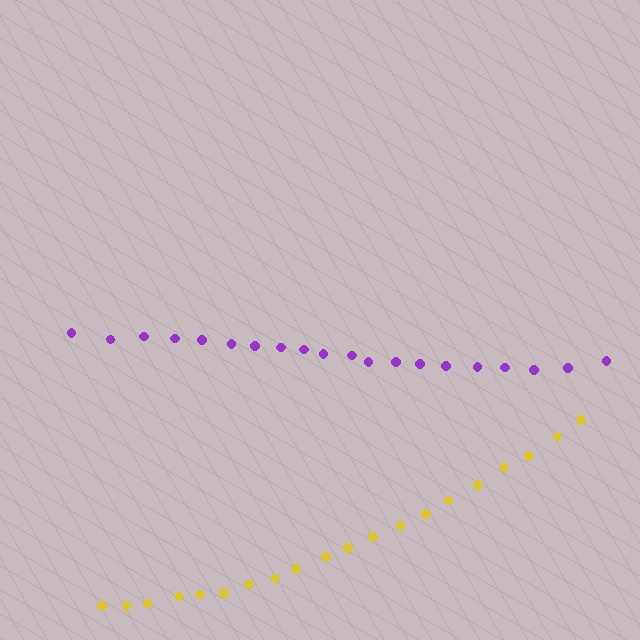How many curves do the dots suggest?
There are 2 distinct paths.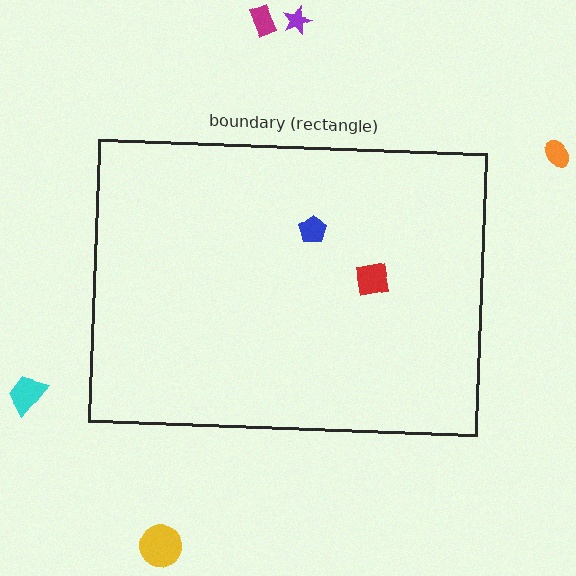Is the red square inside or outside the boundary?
Inside.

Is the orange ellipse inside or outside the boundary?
Outside.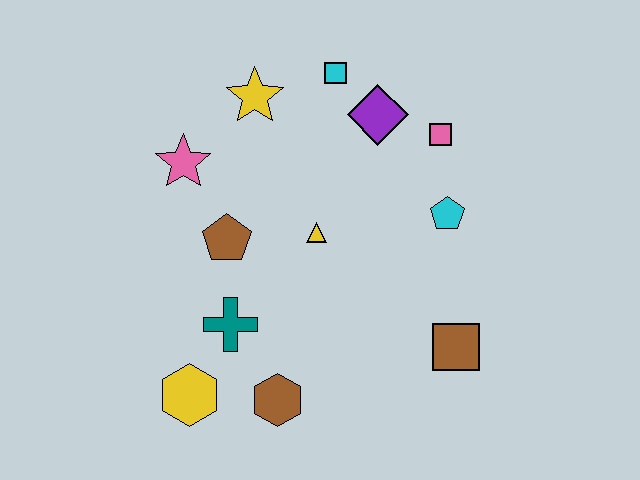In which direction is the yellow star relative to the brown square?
The yellow star is above the brown square.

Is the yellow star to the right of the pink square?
No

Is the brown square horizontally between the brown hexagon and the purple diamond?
No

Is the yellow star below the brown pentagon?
No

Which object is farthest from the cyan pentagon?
The yellow hexagon is farthest from the cyan pentagon.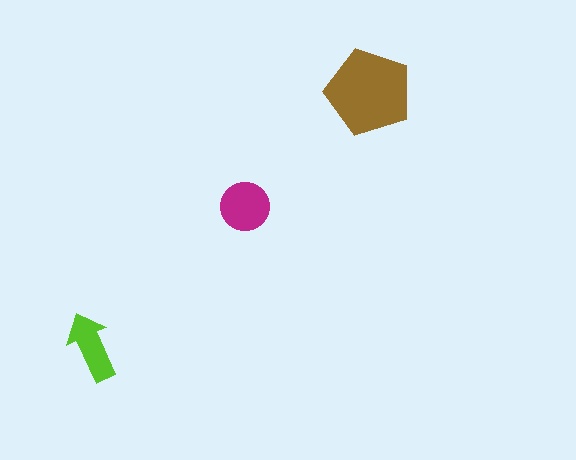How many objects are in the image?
There are 3 objects in the image.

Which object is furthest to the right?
The brown pentagon is rightmost.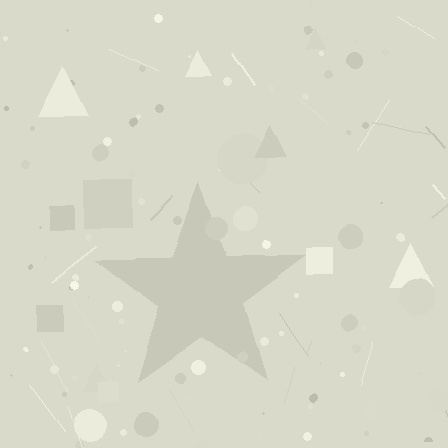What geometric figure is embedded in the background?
A star is embedded in the background.